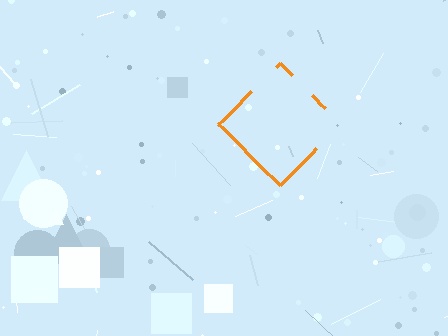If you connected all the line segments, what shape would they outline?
They would outline a diamond.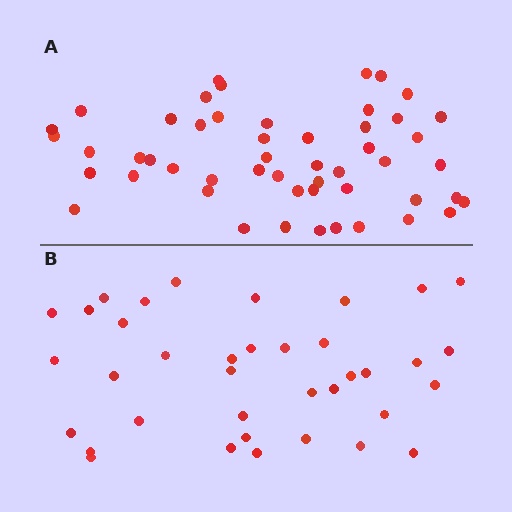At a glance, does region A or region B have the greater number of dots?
Region A (the top region) has more dots.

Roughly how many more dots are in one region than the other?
Region A has approximately 15 more dots than region B.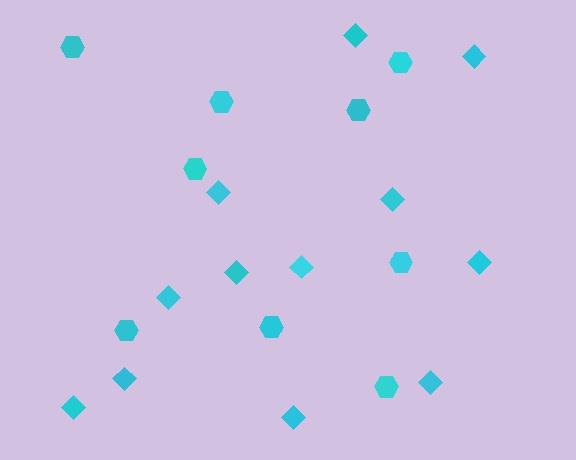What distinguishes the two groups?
There are 2 groups: one group of diamonds (12) and one group of hexagons (9).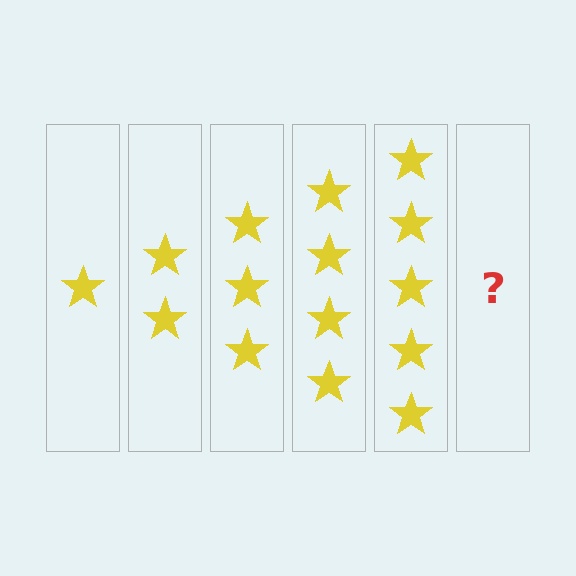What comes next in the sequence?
The next element should be 6 stars.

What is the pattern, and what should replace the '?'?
The pattern is that each step adds one more star. The '?' should be 6 stars.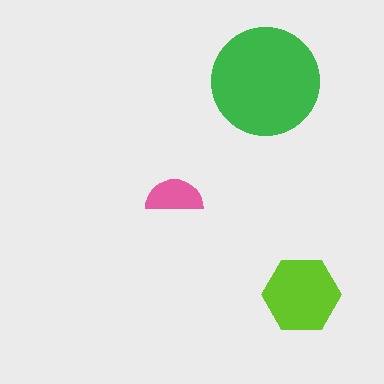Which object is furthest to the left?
The pink semicircle is leftmost.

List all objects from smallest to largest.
The pink semicircle, the lime hexagon, the green circle.